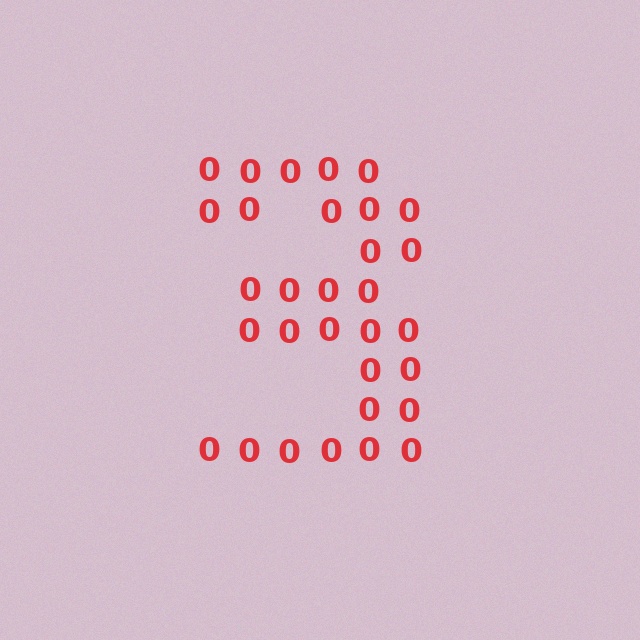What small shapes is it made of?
It is made of small digit 0's.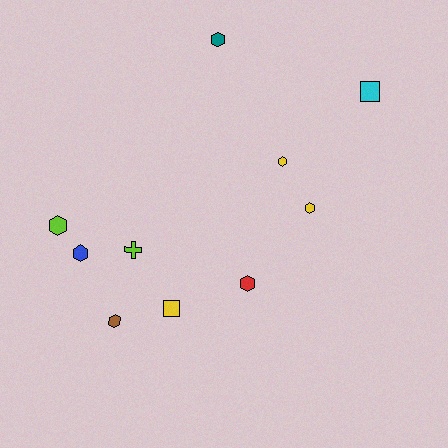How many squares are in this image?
There are 2 squares.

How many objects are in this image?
There are 10 objects.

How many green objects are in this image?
There are no green objects.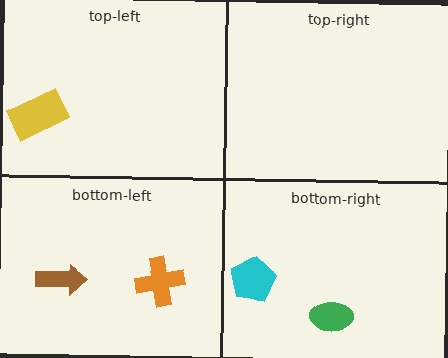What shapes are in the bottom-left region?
The orange cross, the brown arrow.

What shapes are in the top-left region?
The yellow rectangle.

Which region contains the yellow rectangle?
The top-left region.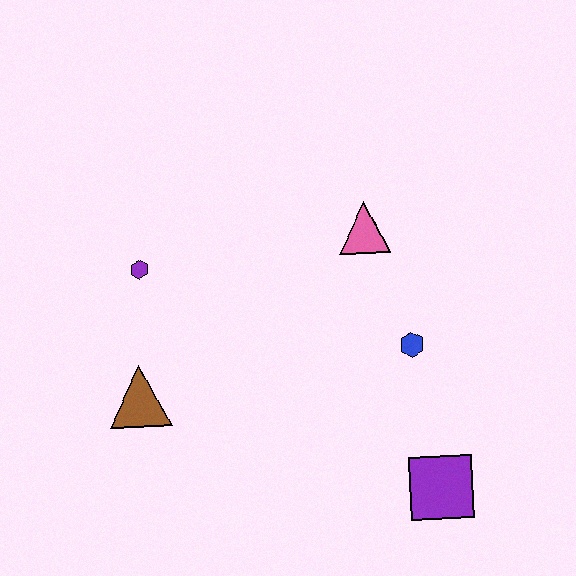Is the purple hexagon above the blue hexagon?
Yes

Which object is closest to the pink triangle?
The blue hexagon is closest to the pink triangle.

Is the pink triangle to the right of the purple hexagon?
Yes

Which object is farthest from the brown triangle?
The purple square is farthest from the brown triangle.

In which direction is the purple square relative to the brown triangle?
The purple square is to the right of the brown triangle.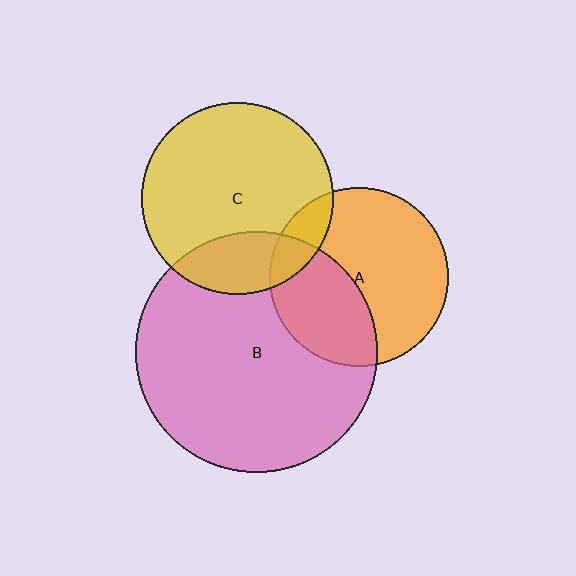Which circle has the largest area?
Circle B (pink).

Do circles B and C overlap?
Yes.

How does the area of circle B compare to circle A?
Approximately 1.8 times.